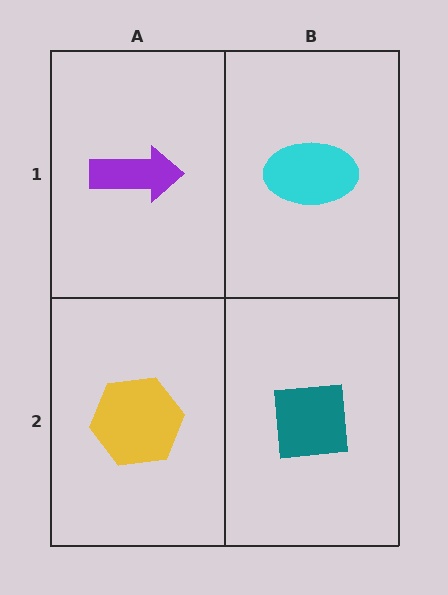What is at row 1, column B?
A cyan ellipse.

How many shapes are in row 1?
2 shapes.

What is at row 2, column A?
A yellow hexagon.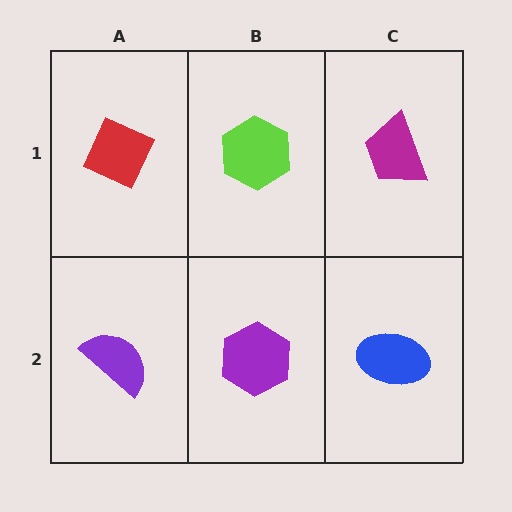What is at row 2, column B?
A purple hexagon.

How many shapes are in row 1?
3 shapes.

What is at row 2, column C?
A blue ellipse.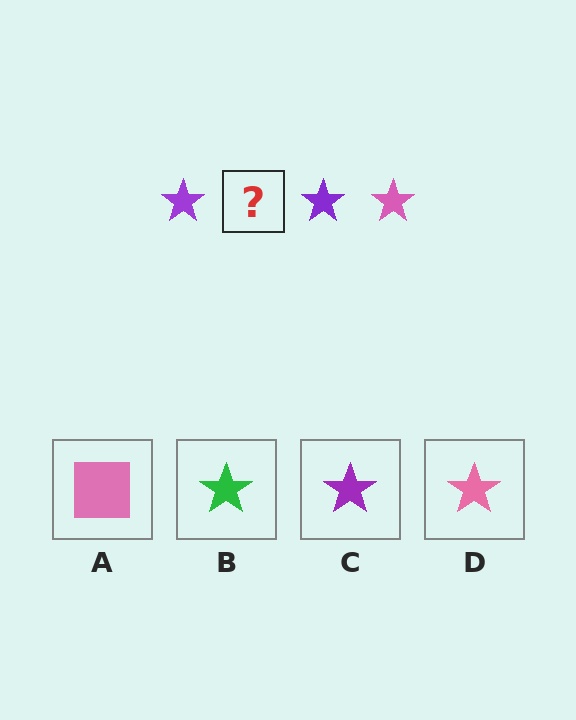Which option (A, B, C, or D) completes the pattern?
D.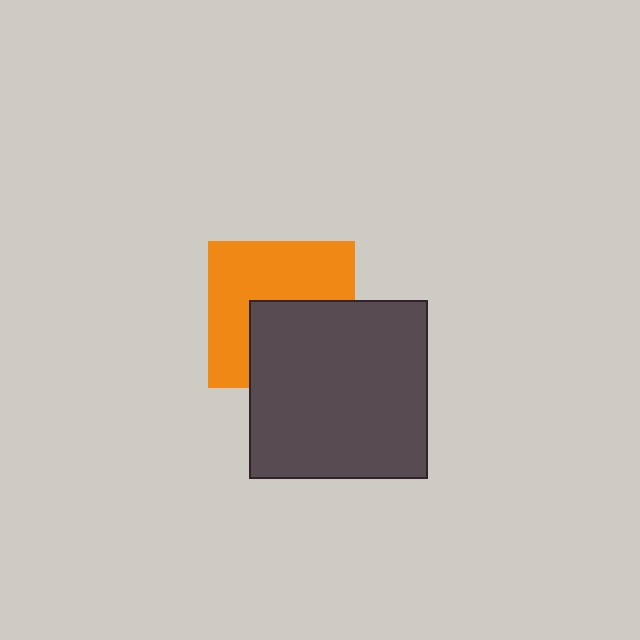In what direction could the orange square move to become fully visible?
The orange square could move up. That would shift it out from behind the dark gray square entirely.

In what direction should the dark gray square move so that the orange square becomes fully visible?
The dark gray square should move down. That is the shortest direction to clear the overlap and leave the orange square fully visible.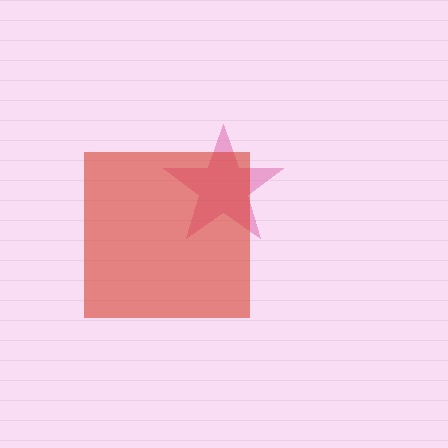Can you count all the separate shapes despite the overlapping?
Yes, there are 2 separate shapes.